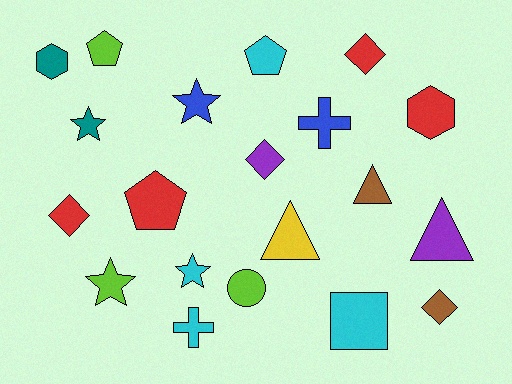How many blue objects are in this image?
There are 2 blue objects.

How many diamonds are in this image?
There are 4 diamonds.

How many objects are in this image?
There are 20 objects.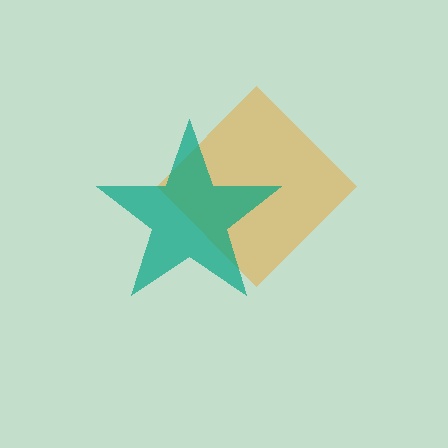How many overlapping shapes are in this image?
There are 2 overlapping shapes in the image.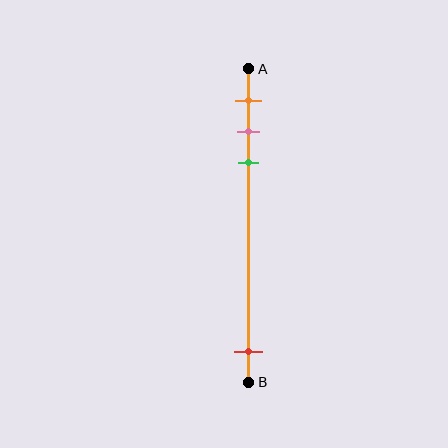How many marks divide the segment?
There are 4 marks dividing the segment.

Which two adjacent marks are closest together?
The pink and green marks are the closest adjacent pair.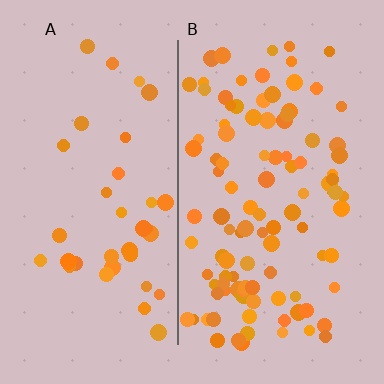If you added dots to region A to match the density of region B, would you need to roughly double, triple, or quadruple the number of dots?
Approximately triple.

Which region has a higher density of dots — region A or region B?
B (the right).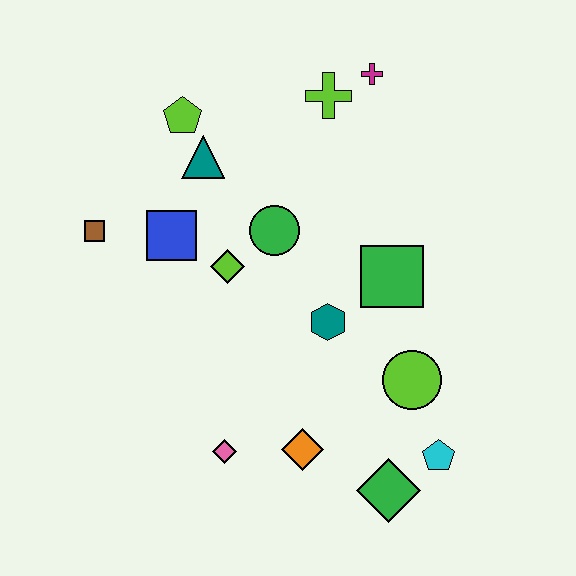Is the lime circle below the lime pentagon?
Yes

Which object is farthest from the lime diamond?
The cyan pentagon is farthest from the lime diamond.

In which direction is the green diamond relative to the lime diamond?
The green diamond is below the lime diamond.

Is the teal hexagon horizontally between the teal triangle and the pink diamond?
No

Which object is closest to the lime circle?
The cyan pentagon is closest to the lime circle.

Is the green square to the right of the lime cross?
Yes